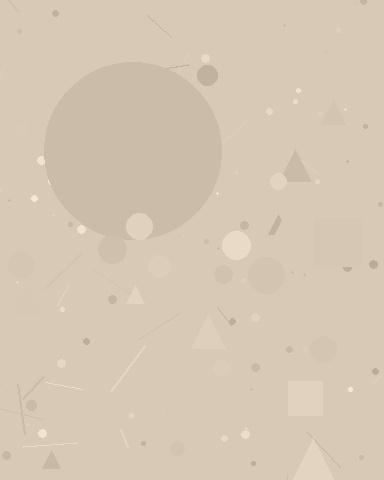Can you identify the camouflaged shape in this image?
The camouflaged shape is a circle.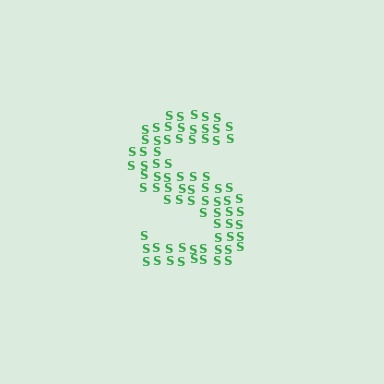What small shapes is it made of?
It is made of small letter S's.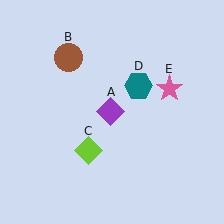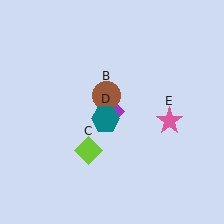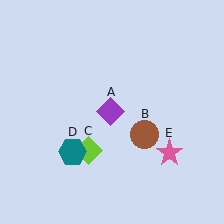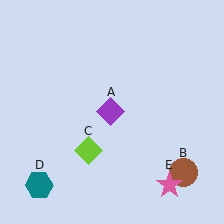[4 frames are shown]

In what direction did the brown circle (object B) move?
The brown circle (object B) moved down and to the right.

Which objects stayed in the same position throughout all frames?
Purple diamond (object A) and lime diamond (object C) remained stationary.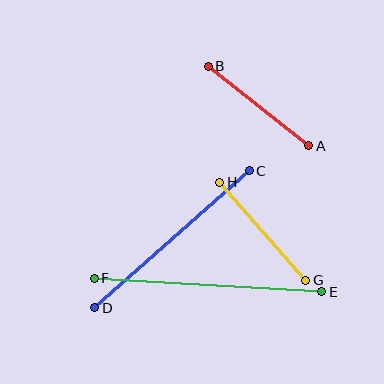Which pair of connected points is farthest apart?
Points E and F are farthest apart.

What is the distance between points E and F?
The distance is approximately 227 pixels.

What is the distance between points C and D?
The distance is approximately 207 pixels.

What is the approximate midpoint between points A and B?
The midpoint is at approximately (258, 106) pixels.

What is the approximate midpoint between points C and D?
The midpoint is at approximately (172, 239) pixels.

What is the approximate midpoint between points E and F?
The midpoint is at approximately (208, 285) pixels.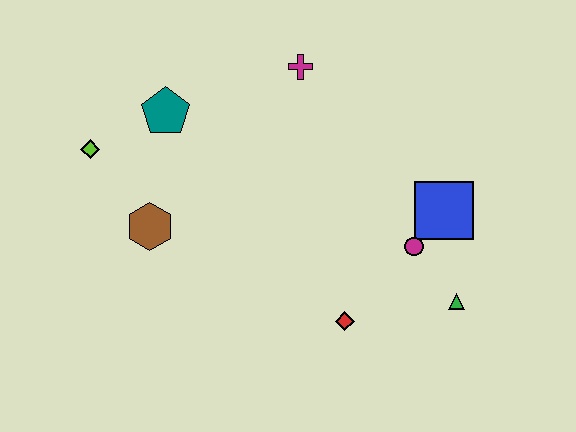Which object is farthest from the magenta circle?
The lime diamond is farthest from the magenta circle.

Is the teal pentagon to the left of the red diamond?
Yes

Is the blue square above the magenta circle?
Yes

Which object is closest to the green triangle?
The magenta circle is closest to the green triangle.